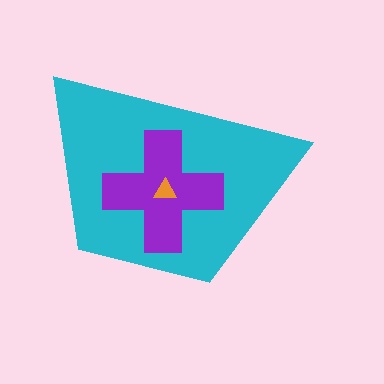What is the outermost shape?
The cyan trapezoid.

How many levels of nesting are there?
3.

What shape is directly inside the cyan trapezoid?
The purple cross.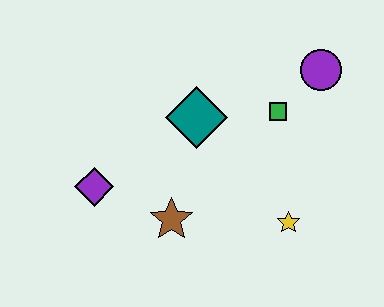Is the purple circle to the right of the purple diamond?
Yes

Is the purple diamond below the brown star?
No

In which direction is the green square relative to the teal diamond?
The green square is to the right of the teal diamond.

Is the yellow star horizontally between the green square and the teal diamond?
No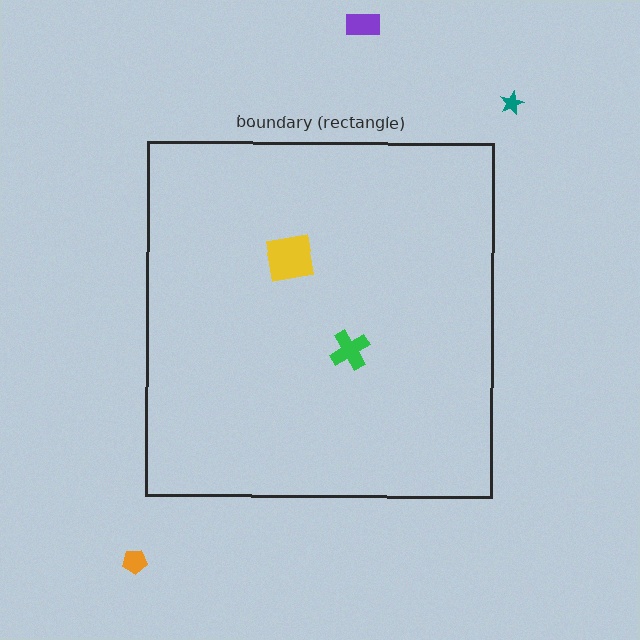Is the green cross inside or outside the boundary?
Inside.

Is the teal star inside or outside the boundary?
Outside.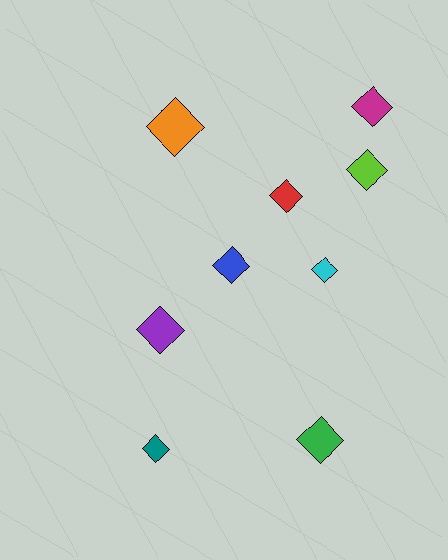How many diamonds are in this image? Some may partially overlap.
There are 9 diamonds.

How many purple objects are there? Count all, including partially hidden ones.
There is 1 purple object.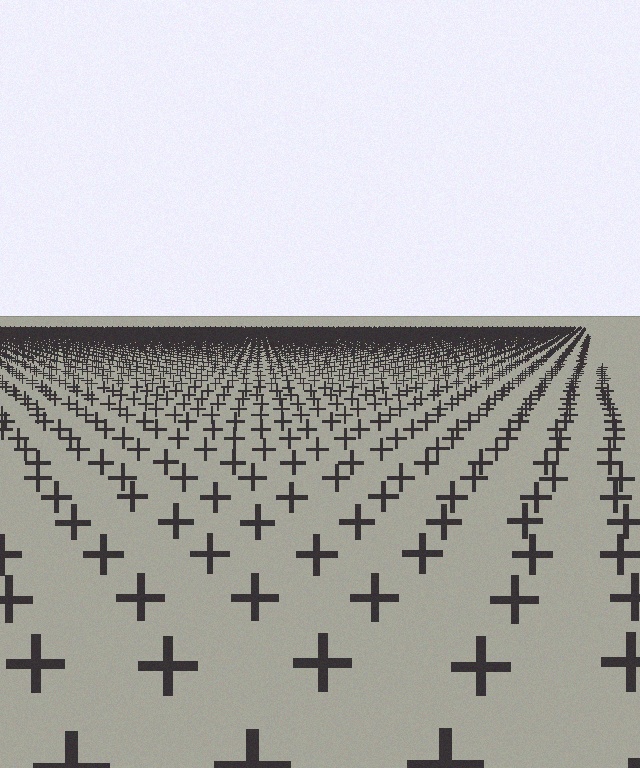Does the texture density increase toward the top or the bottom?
Density increases toward the top.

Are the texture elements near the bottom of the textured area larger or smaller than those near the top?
Larger. Near the bottom, elements are closer to the viewer and appear at a bigger on-screen size.